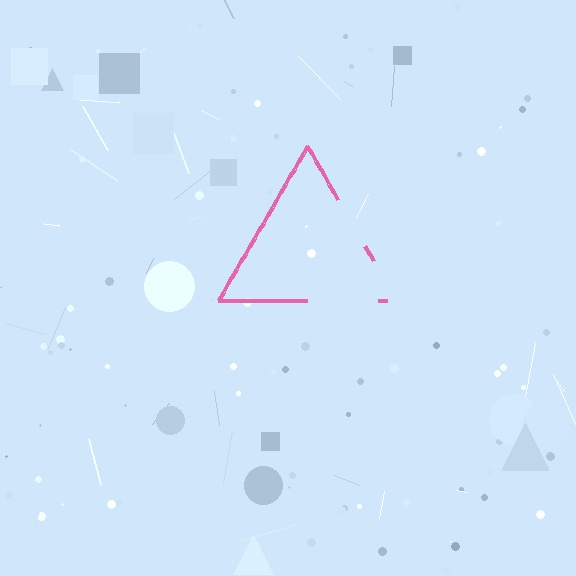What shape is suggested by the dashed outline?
The dashed outline suggests a triangle.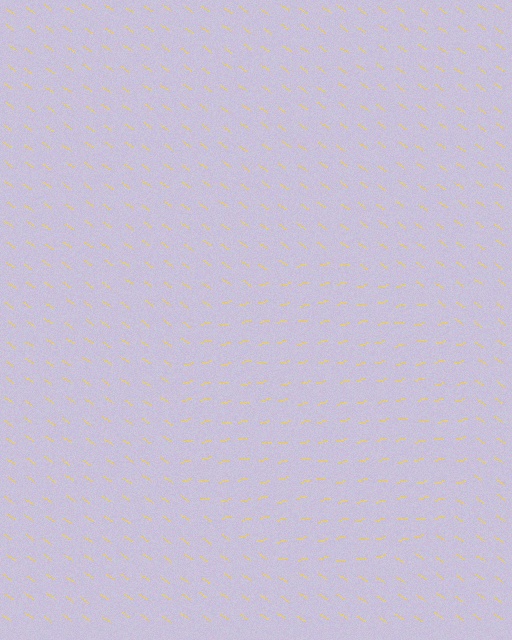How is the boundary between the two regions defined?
The boundary is defined purely by a change in line orientation (approximately 45 degrees difference). All lines are the same color and thickness.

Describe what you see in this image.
The image is filled with small yellow line segments. A circle region in the image has lines oriented differently from the surrounding lines, creating a visible texture boundary.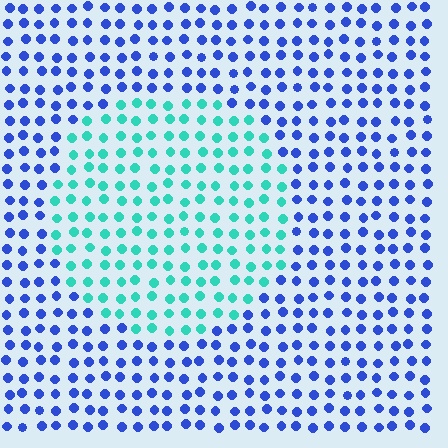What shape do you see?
I see a circle.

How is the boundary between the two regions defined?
The boundary is defined purely by a slight shift in hue (about 61 degrees). Spacing, size, and orientation are identical on both sides.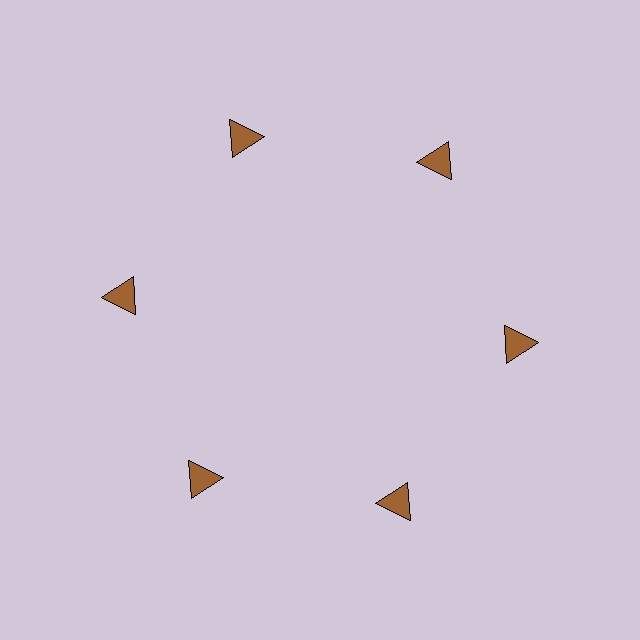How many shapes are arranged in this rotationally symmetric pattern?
There are 6 shapes, arranged in 6 groups of 1.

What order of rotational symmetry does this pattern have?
This pattern has 6-fold rotational symmetry.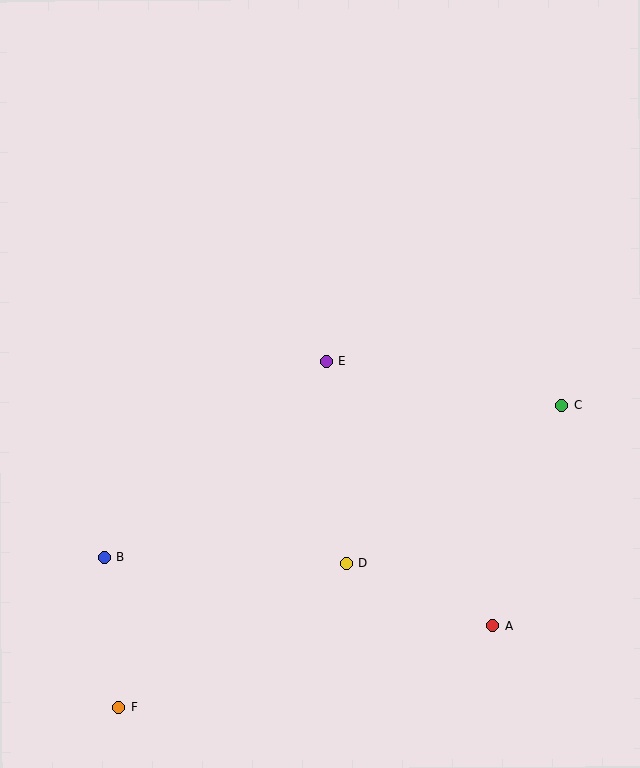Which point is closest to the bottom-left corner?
Point F is closest to the bottom-left corner.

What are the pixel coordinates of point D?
Point D is at (346, 563).